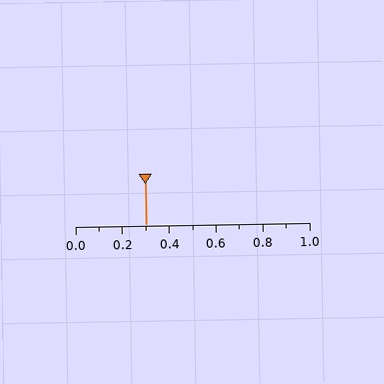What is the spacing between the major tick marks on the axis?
The major ticks are spaced 0.2 apart.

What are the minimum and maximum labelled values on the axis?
The axis runs from 0.0 to 1.0.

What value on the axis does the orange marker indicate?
The marker indicates approximately 0.3.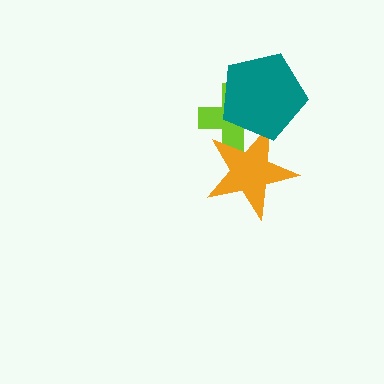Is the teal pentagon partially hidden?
No, no other shape covers it.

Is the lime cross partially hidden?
Yes, it is partially covered by another shape.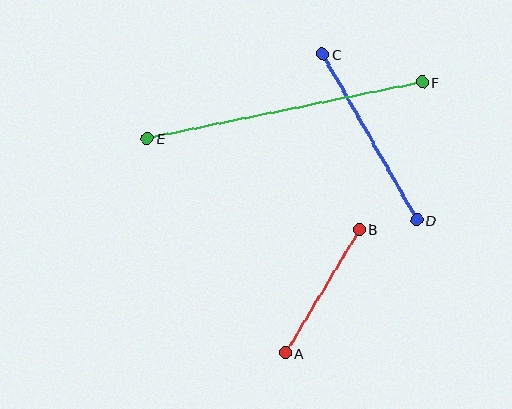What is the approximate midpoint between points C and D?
The midpoint is at approximately (370, 137) pixels.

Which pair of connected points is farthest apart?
Points E and F are farthest apart.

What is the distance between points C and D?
The distance is approximately 191 pixels.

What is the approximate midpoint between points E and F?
The midpoint is at approximately (285, 110) pixels.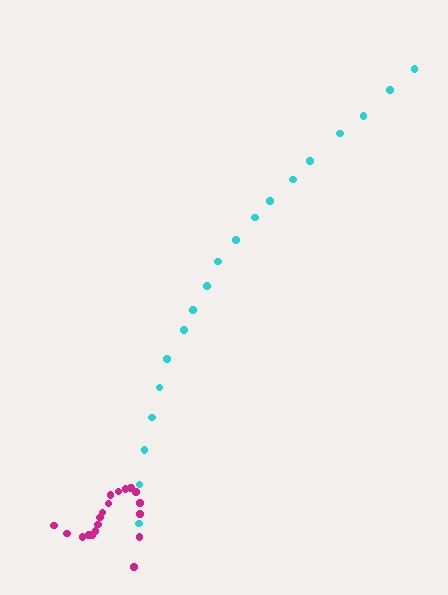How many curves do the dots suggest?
There are 2 distinct paths.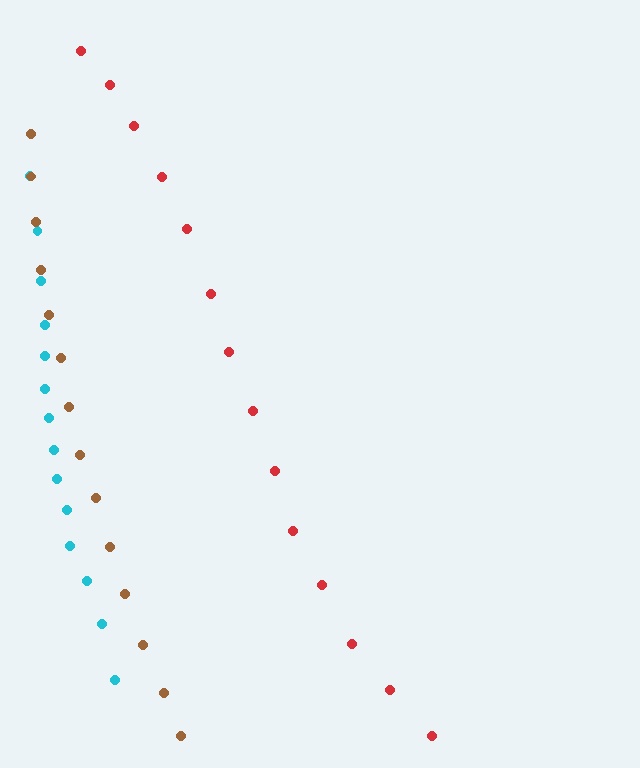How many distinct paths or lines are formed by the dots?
There are 3 distinct paths.